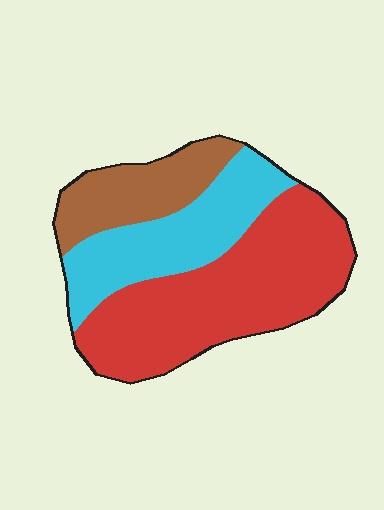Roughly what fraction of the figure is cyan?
Cyan takes up about one quarter (1/4) of the figure.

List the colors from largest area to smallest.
From largest to smallest: red, cyan, brown.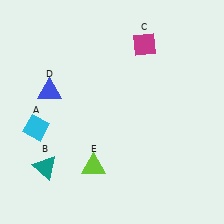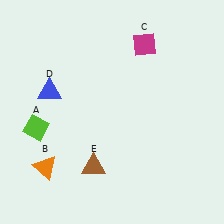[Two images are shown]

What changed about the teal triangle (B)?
In Image 1, B is teal. In Image 2, it changed to orange.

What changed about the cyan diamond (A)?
In Image 1, A is cyan. In Image 2, it changed to lime.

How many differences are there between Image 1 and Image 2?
There are 3 differences between the two images.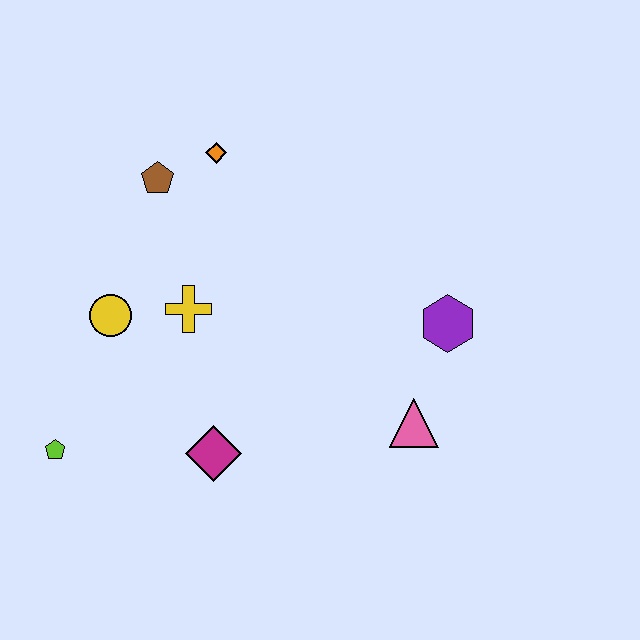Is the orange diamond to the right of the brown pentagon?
Yes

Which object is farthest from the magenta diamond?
The orange diamond is farthest from the magenta diamond.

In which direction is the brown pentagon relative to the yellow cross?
The brown pentagon is above the yellow cross.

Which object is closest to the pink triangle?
The purple hexagon is closest to the pink triangle.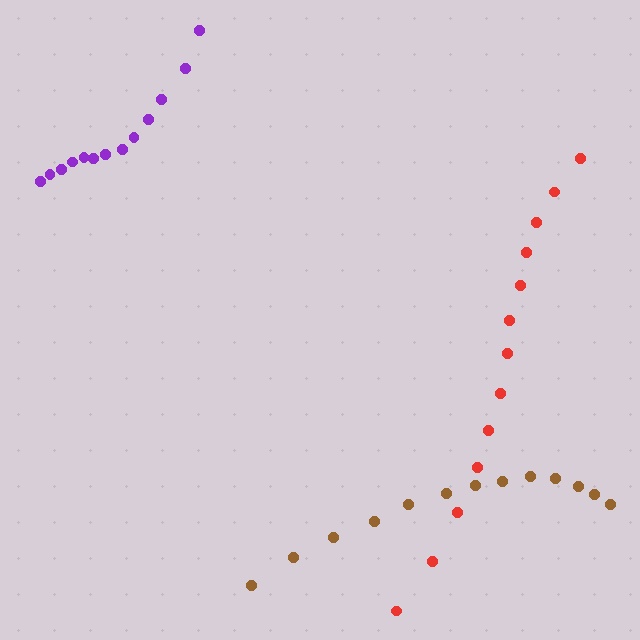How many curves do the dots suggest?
There are 3 distinct paths.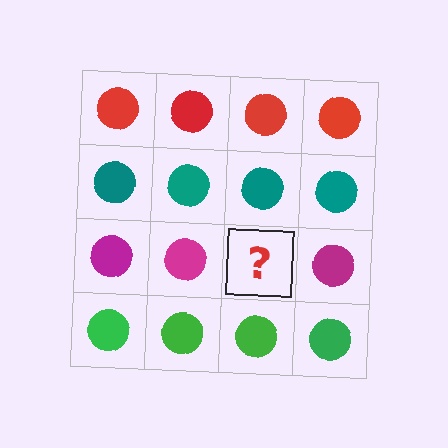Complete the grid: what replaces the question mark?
The question mark should be replaced with a magenta circle.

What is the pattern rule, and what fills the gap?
The rule is that each row has a consistent color. The gap should be filled with a magenta circle.